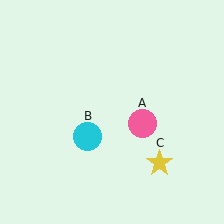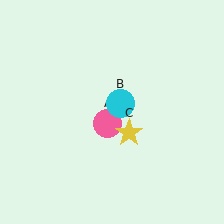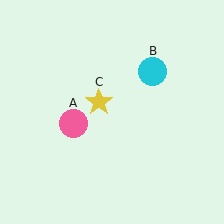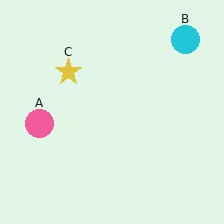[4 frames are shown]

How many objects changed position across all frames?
3 objects changed position: pink circle (object A), cyan circle (object B), yellow star (object C).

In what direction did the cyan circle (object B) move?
The cyan circle (object B) moved up and to the right.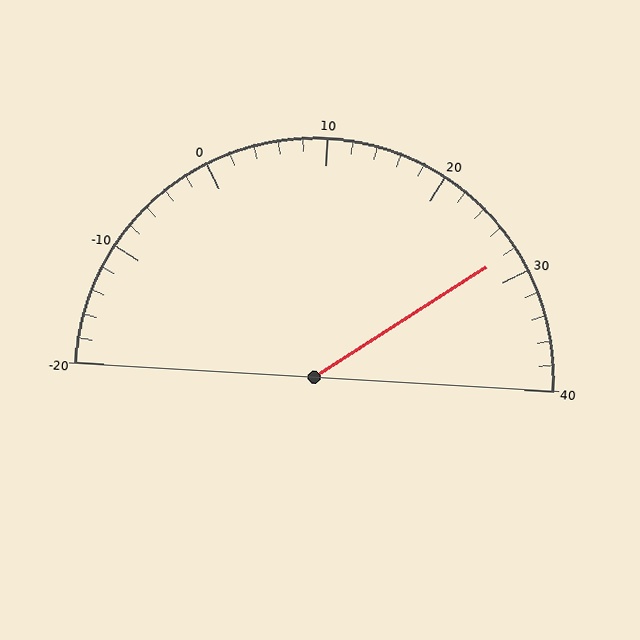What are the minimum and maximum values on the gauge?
The gauge ranges from -20 to 40.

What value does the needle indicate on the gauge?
The needle indicates approximately 28.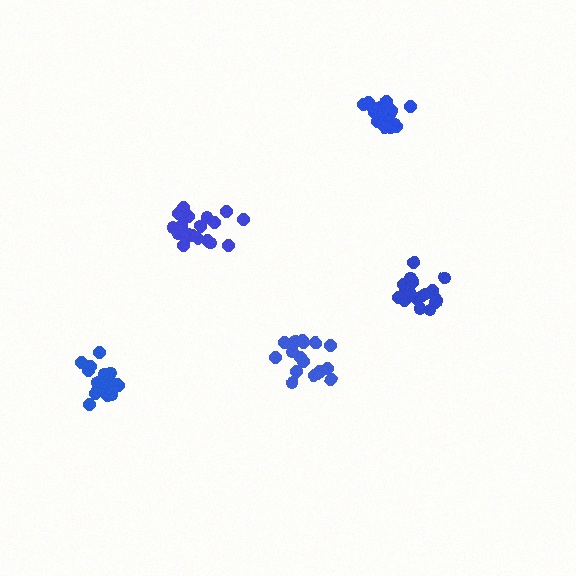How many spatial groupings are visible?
There are 5 spatial groupings.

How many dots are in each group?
Group 1: 18 dots, Group 2: 19 dots, Group 3: 19 dots, Group 4: 19 dots, Group 5: 19 dots (94 total).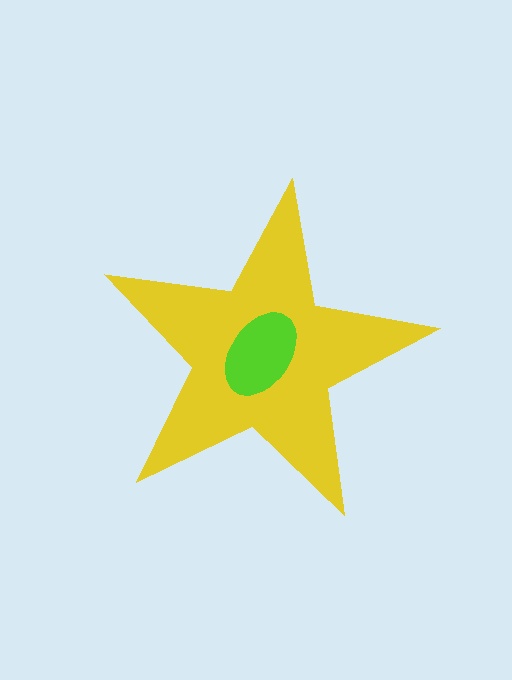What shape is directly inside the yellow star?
The lime ellipse.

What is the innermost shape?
The lime ellipse.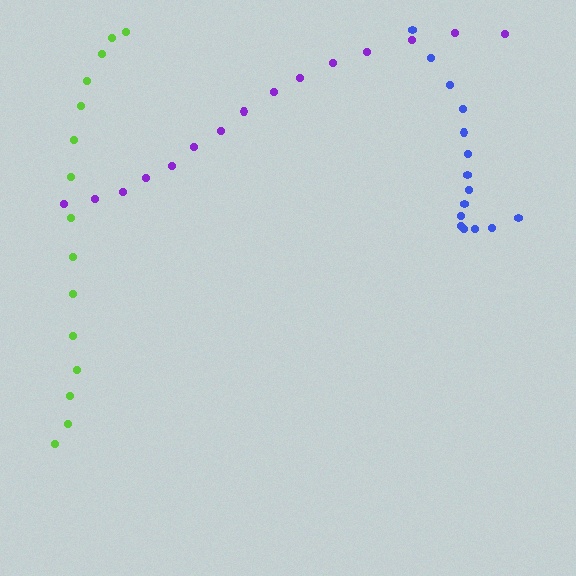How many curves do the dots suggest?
There are 3 distinct paths.